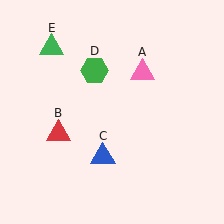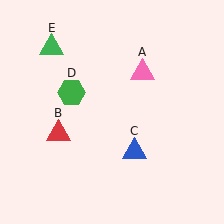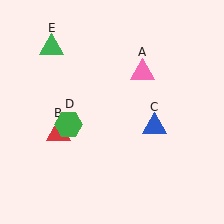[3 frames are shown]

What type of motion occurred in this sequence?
The blue triangle (object C), green hexagon (object D) rotated counterclockwise around the center of the scene.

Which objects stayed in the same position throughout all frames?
Pink triangle (object A) and red triangle (object B) and green triangle (object E) remained stationary.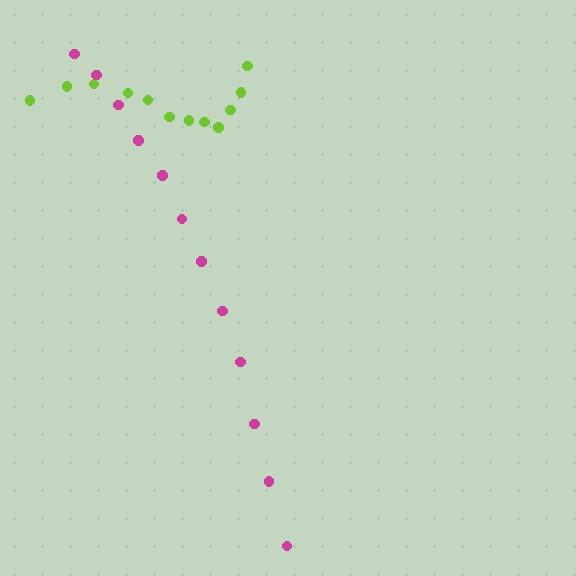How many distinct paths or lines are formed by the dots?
There are 2 distinct paths.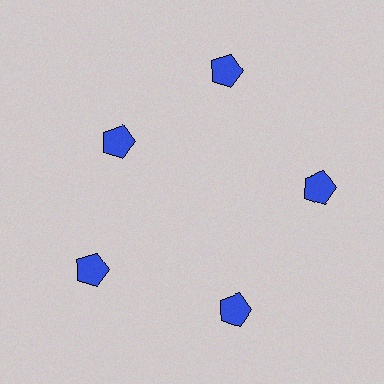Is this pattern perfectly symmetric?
No. The 5 blue pentagons are arranged in a ring, but one element near the 10 o'clock position is pulled inward toward the center, breaking the 5-fold rotational symmetry.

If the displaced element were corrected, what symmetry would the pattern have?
It would have 5-fold rotational symmetry — the pattern would map onto itself every 72 degrees.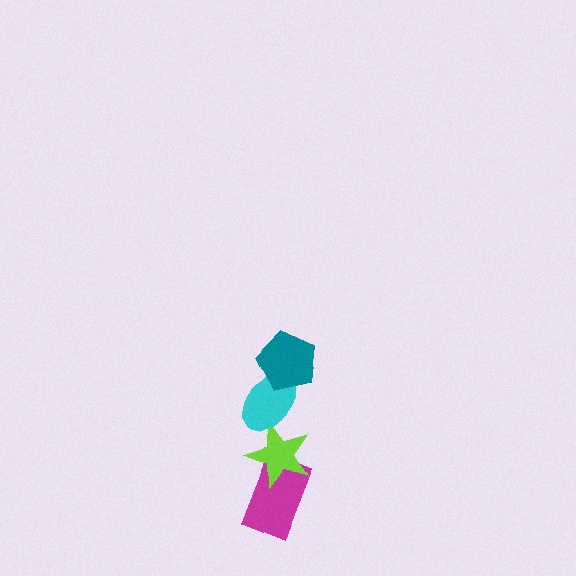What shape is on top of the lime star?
The cyan ellipse is on top of the lime star.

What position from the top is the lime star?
The lime star is 3rd from the top.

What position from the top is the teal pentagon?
The teal pentagon is 1st from the top.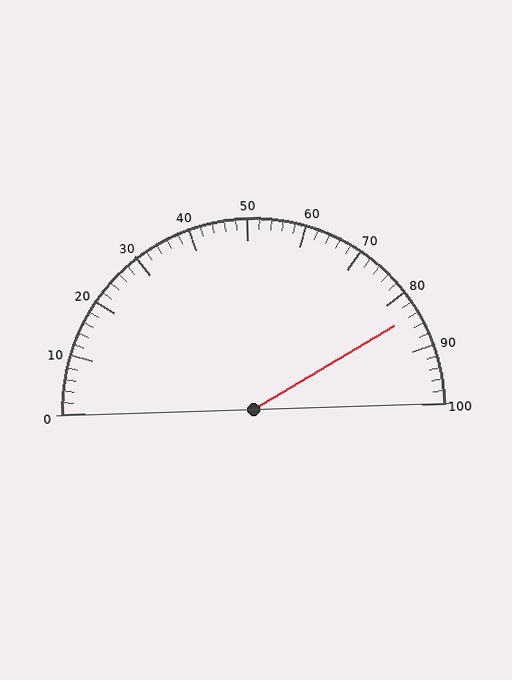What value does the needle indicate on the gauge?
The needle indicates approximately 84.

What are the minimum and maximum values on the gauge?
The gauge ranges from 0 to 100.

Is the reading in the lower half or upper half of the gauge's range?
The reading is in the upper half of the range (0 to 100).